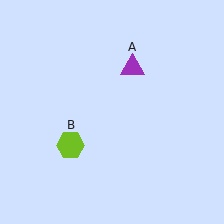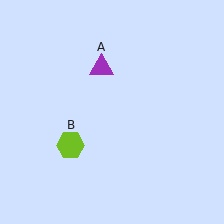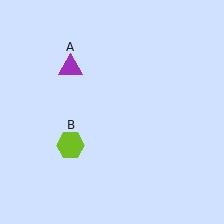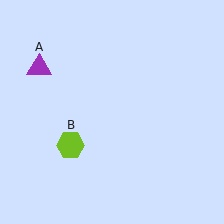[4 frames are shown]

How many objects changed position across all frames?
1 object changed position: purple triangle (object A).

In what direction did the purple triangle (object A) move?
The purple triangle (object A) moved left.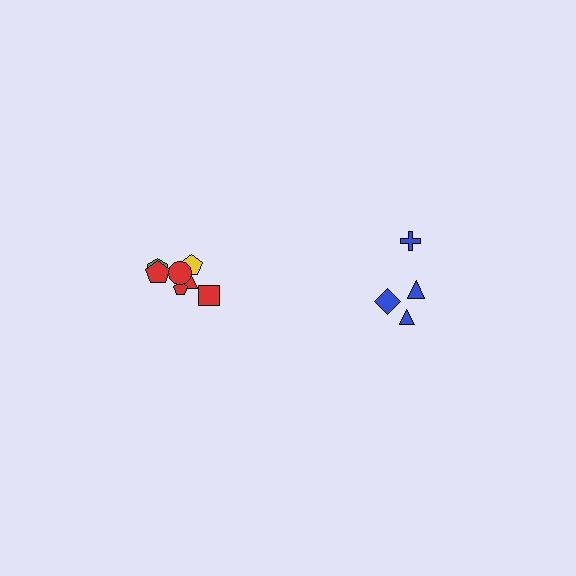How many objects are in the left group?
There are 7 objects.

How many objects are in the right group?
There are 4 objects.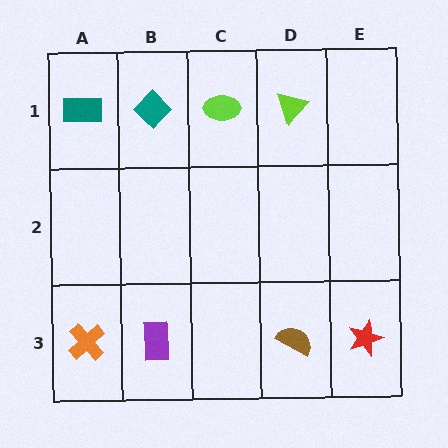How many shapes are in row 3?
4 shapes.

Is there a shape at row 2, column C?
No, that cell is empty.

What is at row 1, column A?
A teal rectangle.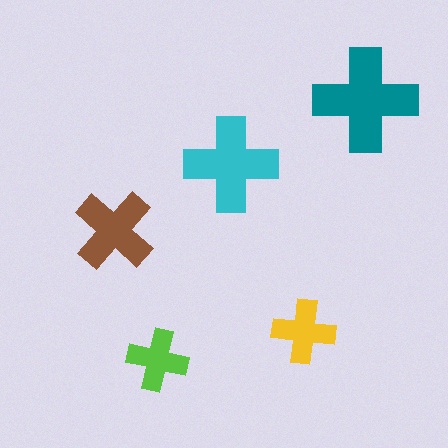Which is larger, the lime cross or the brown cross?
The brown one.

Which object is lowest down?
The lime cross is bottommost.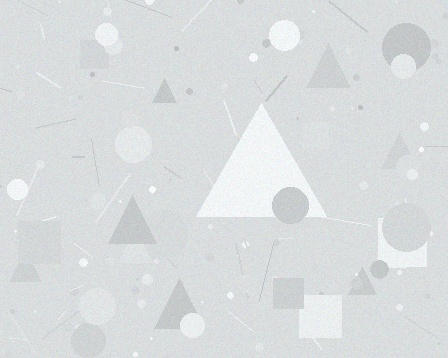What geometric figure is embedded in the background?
A triangle is embedded in the background.